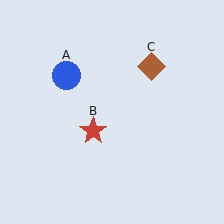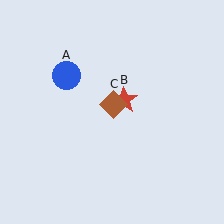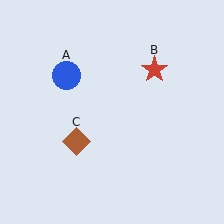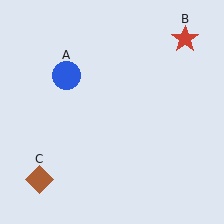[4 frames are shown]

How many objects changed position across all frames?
2 objects changed position: red star (object B), brown diamond (object C).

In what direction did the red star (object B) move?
The red star (object B) moved up and to the right.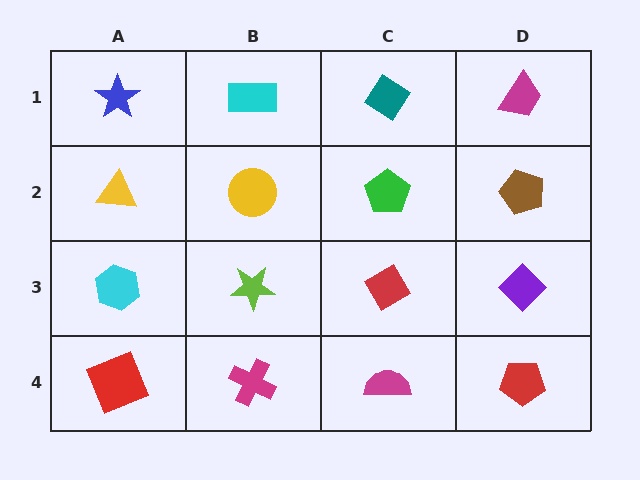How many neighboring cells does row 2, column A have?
3.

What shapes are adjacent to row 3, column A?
A yellow triangle (row 2, column A), a red square (row 4, column A), a lime star (row 3, column B).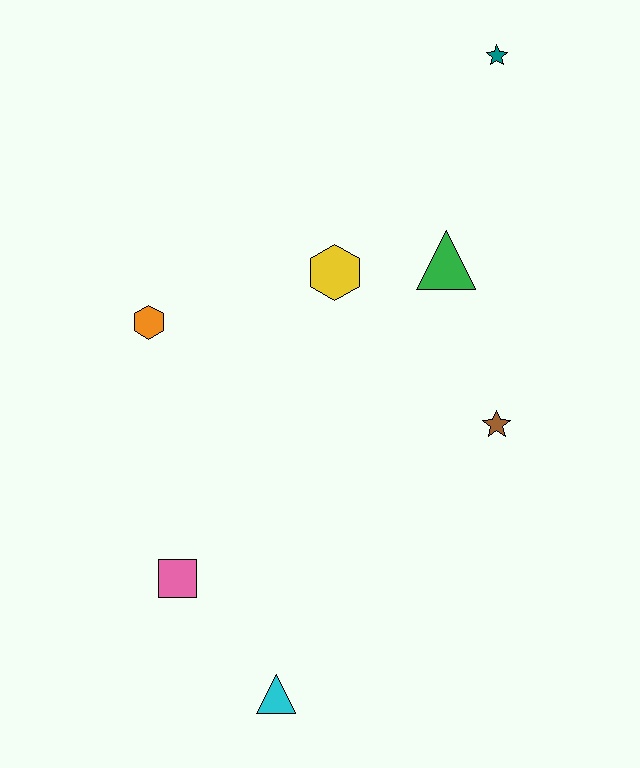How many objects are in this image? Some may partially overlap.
There are 7 objects.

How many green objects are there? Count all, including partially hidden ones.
There is 1 green object.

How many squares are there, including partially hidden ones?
There is 1 square.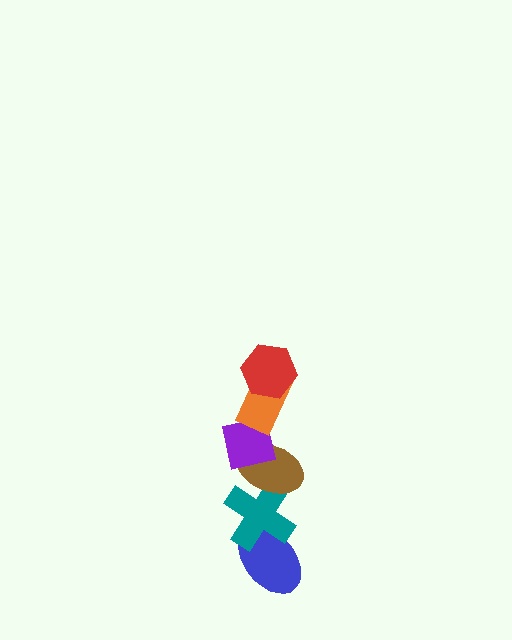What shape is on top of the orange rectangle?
The red hexagon is on top of the orange rectangle.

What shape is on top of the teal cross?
The brown ellipse is on top of the teal cross.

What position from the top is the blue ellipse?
The blue ellipse is 6th from the top.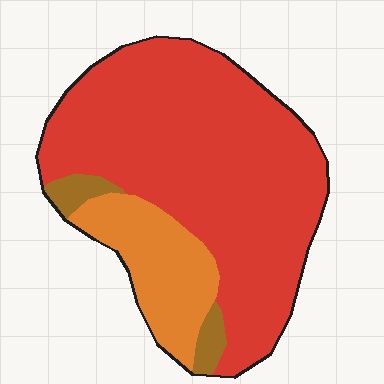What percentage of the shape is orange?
Orange covers 19% of the shape.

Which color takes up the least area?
Brown, at roughly 5%.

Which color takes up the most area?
Red, at roughly 75%.